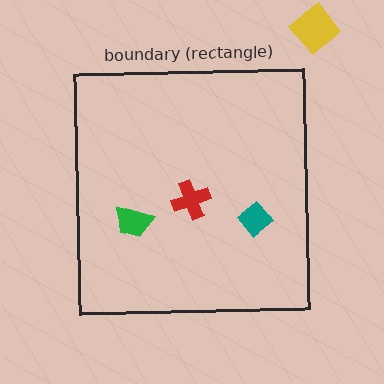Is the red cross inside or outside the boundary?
Inside.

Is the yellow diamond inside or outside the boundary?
Outside.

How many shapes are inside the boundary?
3 inside, 1 outside.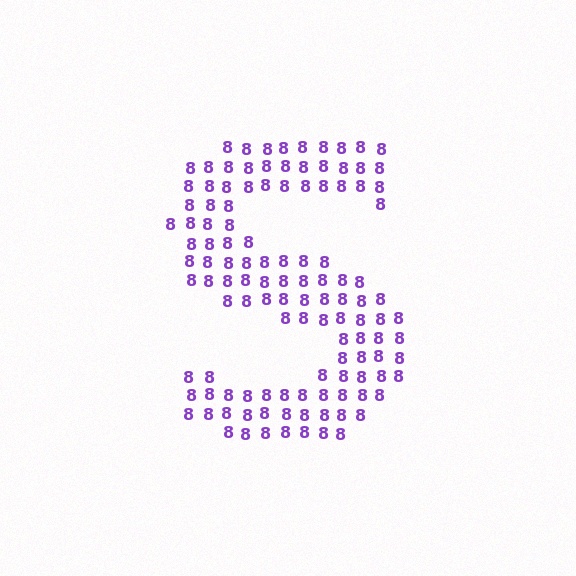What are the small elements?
The small elements are digit 8's.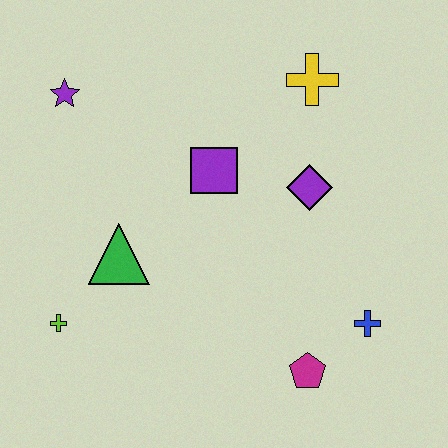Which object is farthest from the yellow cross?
The lime cross is farthest from the yellow cross.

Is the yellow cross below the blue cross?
No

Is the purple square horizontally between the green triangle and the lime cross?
No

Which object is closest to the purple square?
The purple diamond is closest to the purple square.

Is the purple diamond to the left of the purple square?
No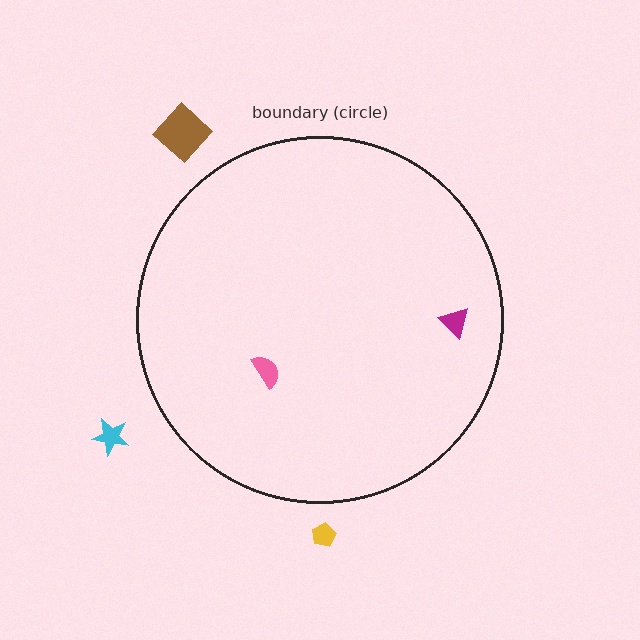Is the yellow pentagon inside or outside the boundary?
Outside.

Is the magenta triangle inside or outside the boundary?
Inside.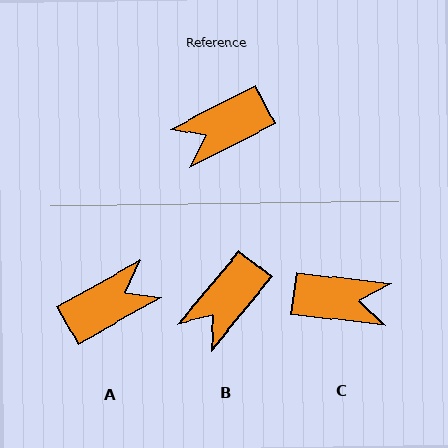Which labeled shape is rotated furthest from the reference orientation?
A, about 178 degrees away.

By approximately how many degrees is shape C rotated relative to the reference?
Approximately 146 degrees counter-clockwise.